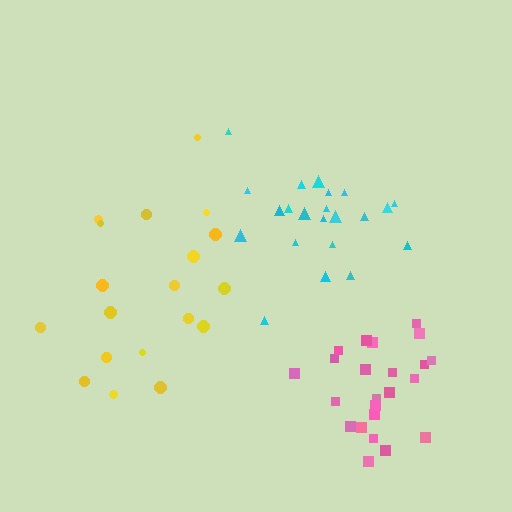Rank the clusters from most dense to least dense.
pink, cyan, yellow.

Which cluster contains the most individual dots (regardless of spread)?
Pink (23).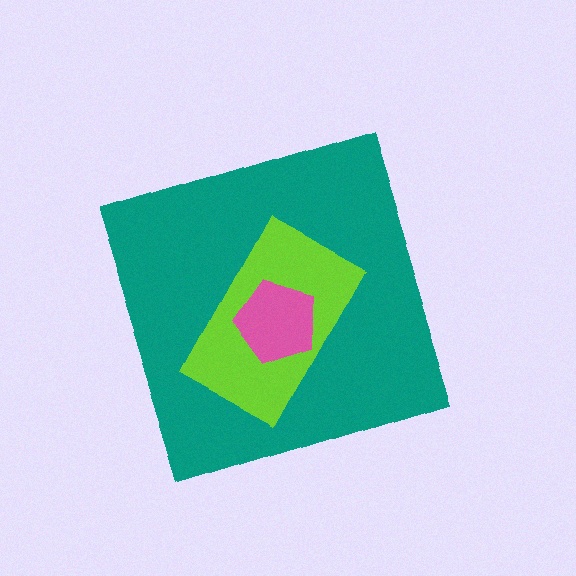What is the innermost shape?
The pink pentagon.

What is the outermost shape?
The teal diamond.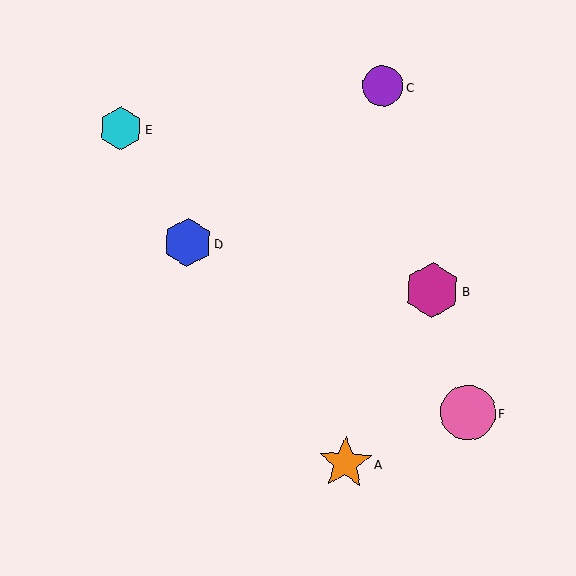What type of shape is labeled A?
Shape A is an orange star.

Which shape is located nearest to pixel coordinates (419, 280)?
The magenta hexagon (labeled B) at (432, 290) is nearest to that location.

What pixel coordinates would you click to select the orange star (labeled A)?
Click at (345, 463) to select the orange star A.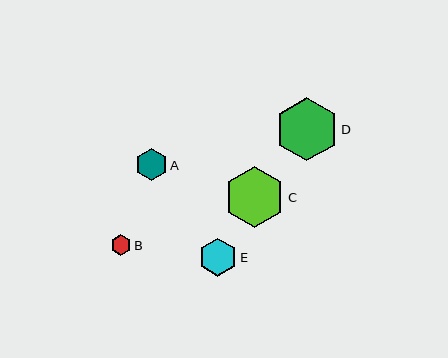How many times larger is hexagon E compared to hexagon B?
Hexagon E is approximately 1.9 times the size of hexagon B.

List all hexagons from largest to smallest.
From largest to smallest: D, C, E, A, B.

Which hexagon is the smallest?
Hexagon B is the smallest with a size of approximately 21 pixels.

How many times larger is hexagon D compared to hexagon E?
Hexagon D is approximately 1.7 times the size of hexagon E.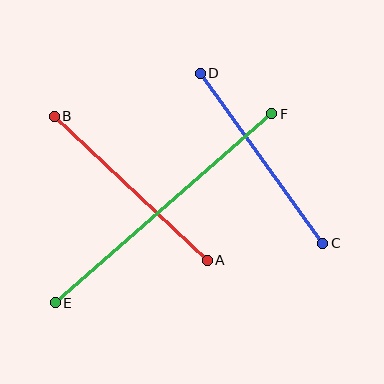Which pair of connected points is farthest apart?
Points E and F are farthest apart.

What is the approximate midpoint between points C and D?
The midpoint is at approximately (262, 158) pixels.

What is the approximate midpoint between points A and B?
The midpoint is at approximately (131, 188) pixels.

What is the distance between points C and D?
The distance is approximately 210 pixels.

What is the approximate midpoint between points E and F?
The midpoint is at approximately (163, 208) pixels.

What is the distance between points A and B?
The distance is approximately 210 pixels.